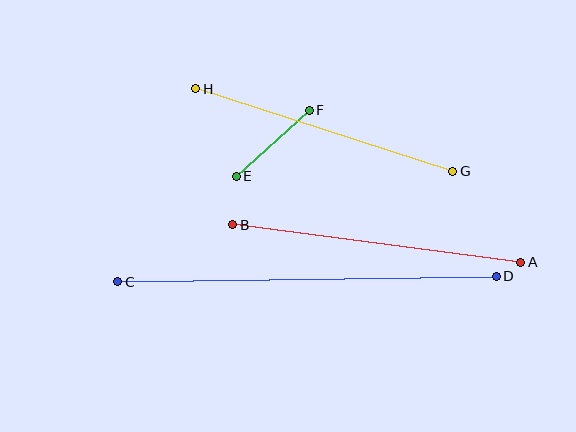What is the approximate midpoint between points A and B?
The midpoint is at approximately (377, 243) pixels.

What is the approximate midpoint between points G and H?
The midpoint is at approximately (324, 130) pixels.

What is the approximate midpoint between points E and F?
The midpoint is at approximately (273, 143) pixels.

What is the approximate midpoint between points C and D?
The midpoint is at approximately (307, 279) pixels.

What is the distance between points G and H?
The distance is approximately 270 pixels.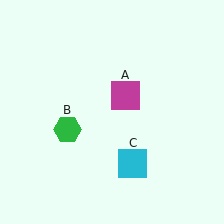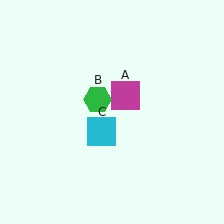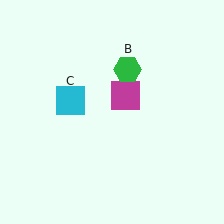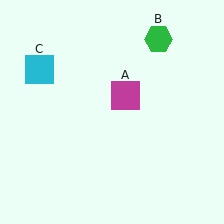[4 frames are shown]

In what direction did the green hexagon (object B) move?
The green hexagon (object B) moved up and to the right.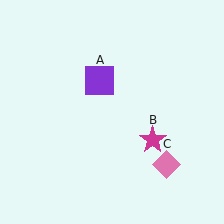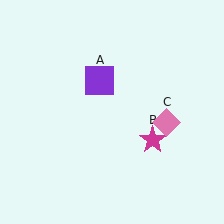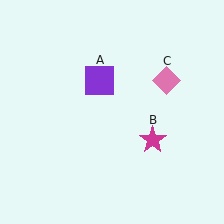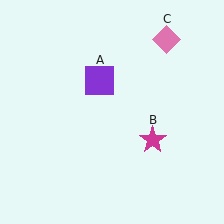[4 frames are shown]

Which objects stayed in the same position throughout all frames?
Purple square (object A) and magenta star (object B) remained stationary.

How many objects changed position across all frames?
1 object changed position: pink diamond (object C).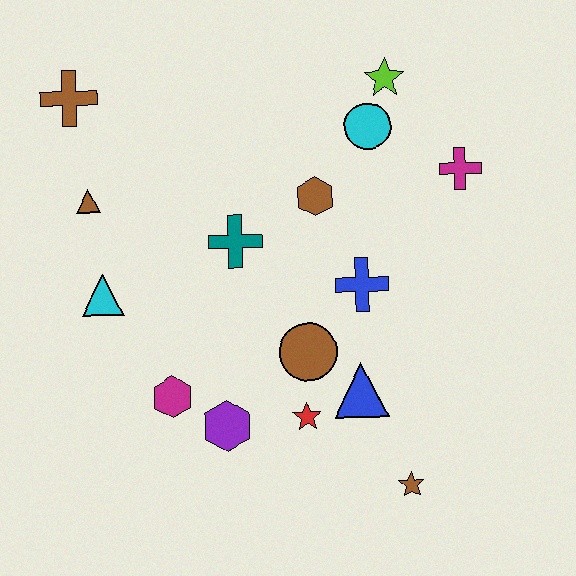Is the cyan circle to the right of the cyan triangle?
Yes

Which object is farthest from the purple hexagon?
The lime star is farthest from the purple hexagon.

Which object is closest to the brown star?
The blue triangle is closest to the brown star.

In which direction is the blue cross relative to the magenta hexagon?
The blue cross is to the right of the magenta hexagon.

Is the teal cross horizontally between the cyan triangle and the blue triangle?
Yes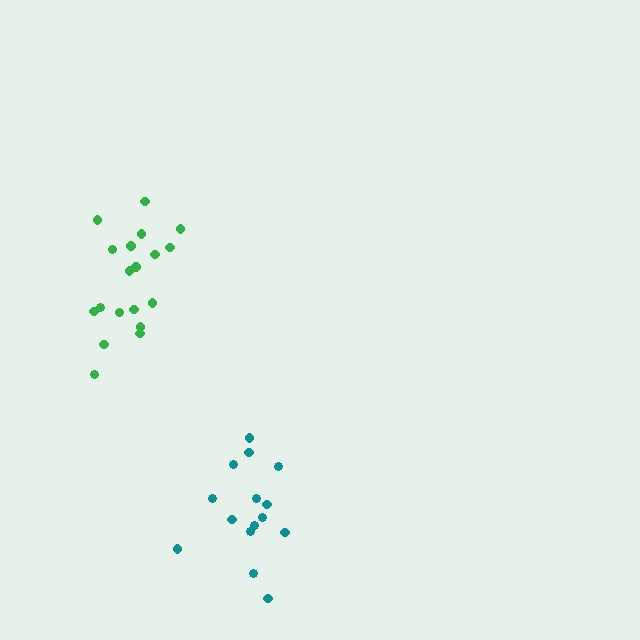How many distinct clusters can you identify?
There are 2 distinct clusters.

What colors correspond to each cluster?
The clusters are colored: teal, green.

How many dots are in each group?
Group 1: 15 dots, Group 2: 19 dots (34 total).